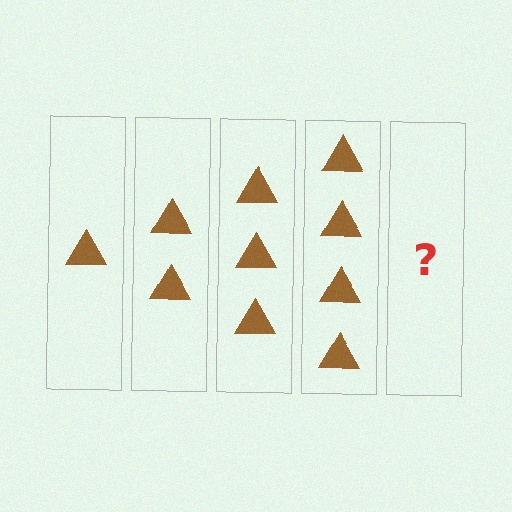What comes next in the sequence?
The next element should be 5 triangles.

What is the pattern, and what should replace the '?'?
The pattern is that each step adds one more triangle. The '?' should be 5 triangles.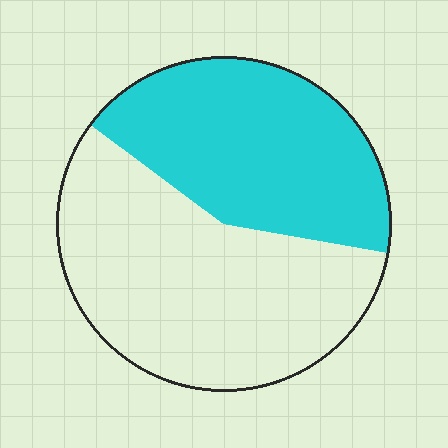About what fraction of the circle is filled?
About two fifths (2/5).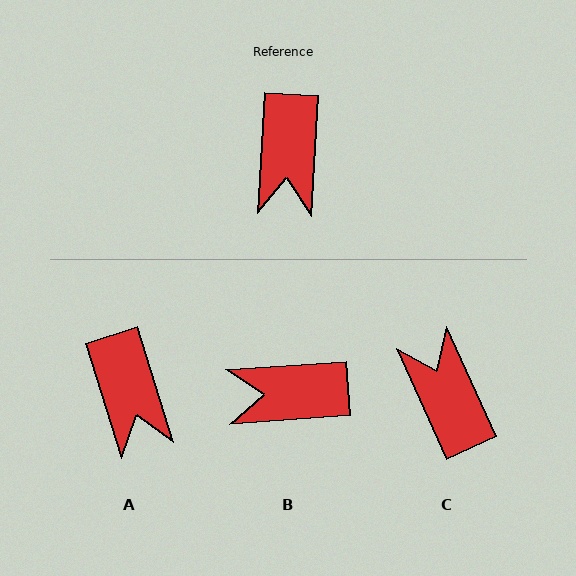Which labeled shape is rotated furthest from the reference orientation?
C, about 153 degrees away.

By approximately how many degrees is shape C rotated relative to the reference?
Approximately 153 degrees clockwise.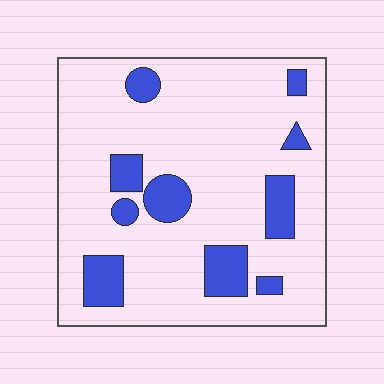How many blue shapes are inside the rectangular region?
10.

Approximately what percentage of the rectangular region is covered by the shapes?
Approximately 15%.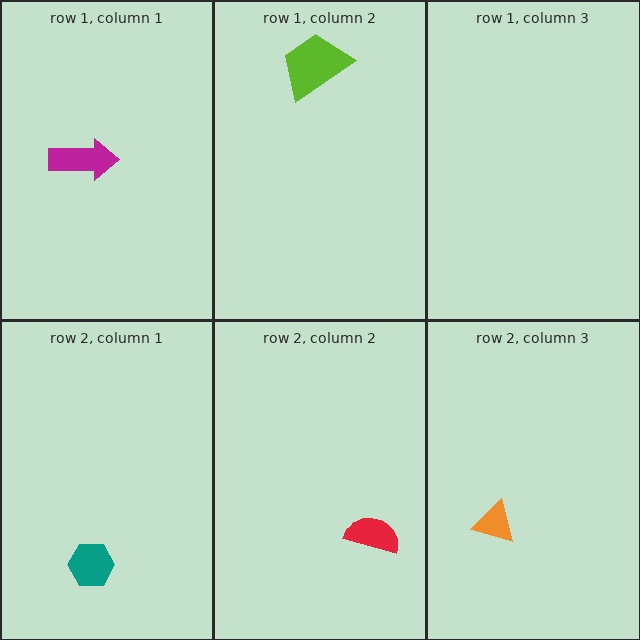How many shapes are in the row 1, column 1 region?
1.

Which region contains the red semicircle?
The row 2, column 2 region.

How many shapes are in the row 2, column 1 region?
1.